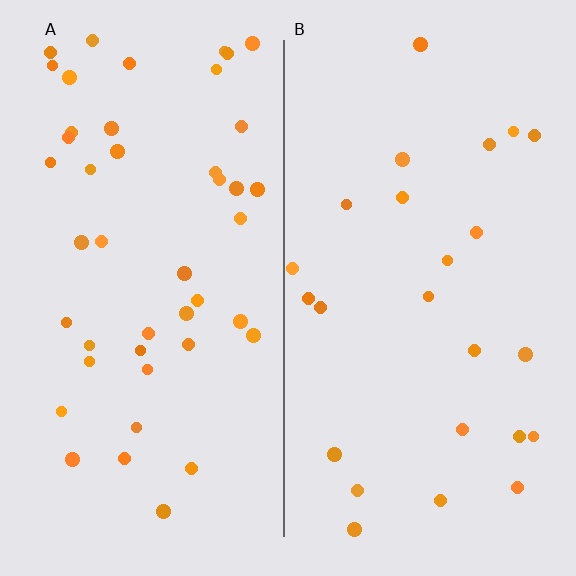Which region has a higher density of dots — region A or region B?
A (the left).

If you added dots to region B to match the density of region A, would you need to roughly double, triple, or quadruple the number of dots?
Approximately double.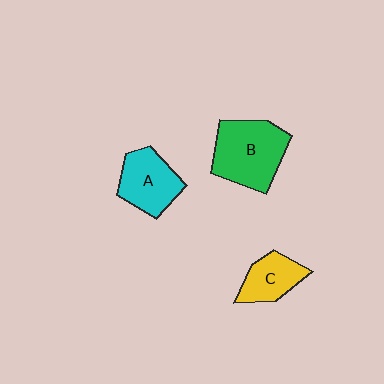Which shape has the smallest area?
Shape C (yellow).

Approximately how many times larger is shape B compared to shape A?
Approximately 1.4 times.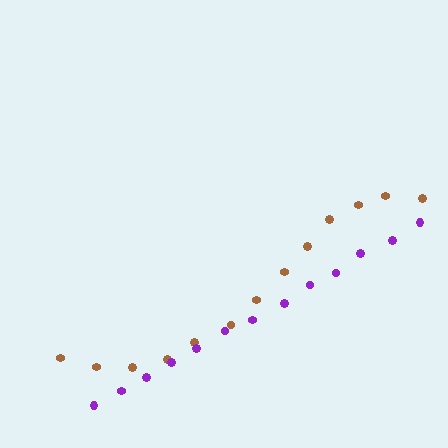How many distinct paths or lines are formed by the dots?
There are 2 distinct paths.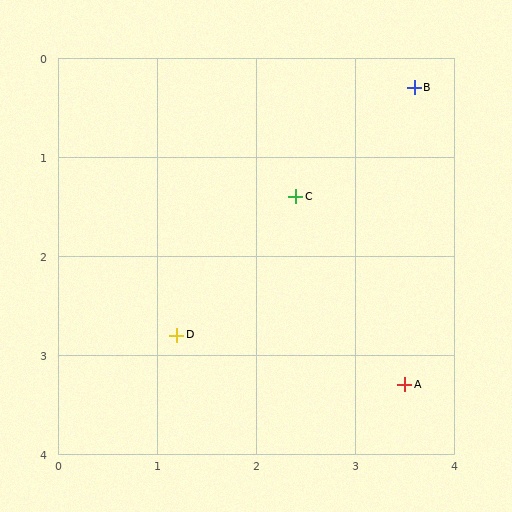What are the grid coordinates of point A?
Point A is at approximately (3.5, 3.3).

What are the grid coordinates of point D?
Point D is at approximately (1.2, 2.8).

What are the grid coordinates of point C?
Point C is at approximately (2.4, 1.4).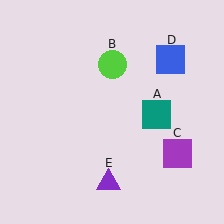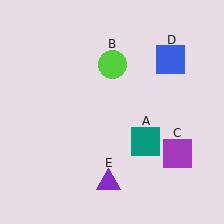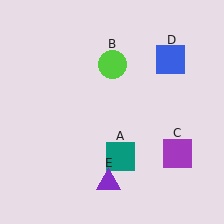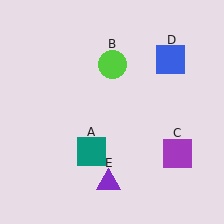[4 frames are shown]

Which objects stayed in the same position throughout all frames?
Lime circle (object B) and purple square (object C) and blue square (object D) and purple triangle (object E) remained stationary.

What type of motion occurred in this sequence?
The teal square (object A) rotated clockwise around the center of the scene.